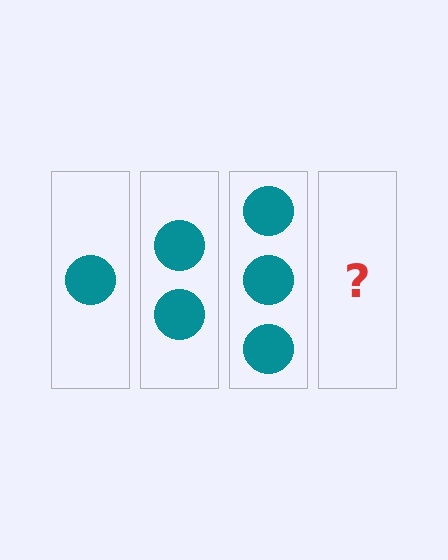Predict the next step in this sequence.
The next step is 4 circles.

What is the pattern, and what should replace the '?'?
The pattern is that each step adds one more circle. The '?' should be 4 circles.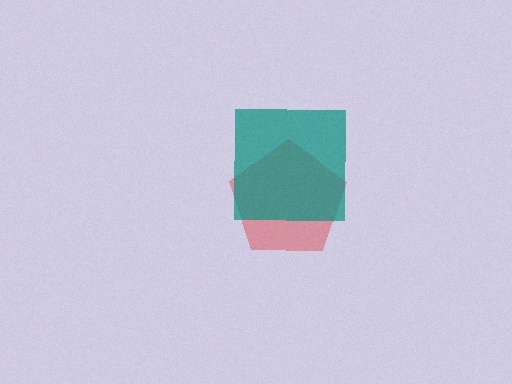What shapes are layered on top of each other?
The layered shapes are: a red pentagon, a teal square.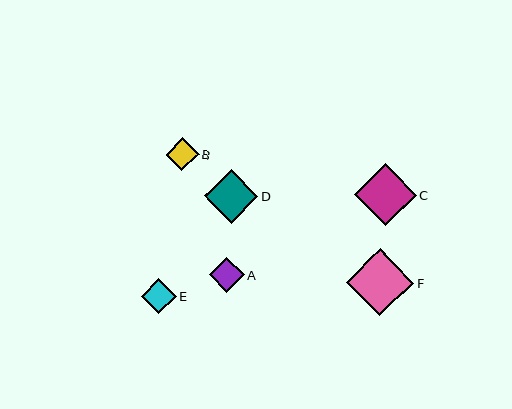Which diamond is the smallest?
Diamond B is the smallest with a size of approximately 33 pixels.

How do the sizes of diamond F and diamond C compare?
Diamond F and diamond C are approximately the same size.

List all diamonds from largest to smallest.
From largest to smallest: F, C, D, E, A, B.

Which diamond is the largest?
Diamond F is the largest with a size of approximately 67 pixels.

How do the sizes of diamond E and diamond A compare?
Diamond E and diamond A are approximately the same size.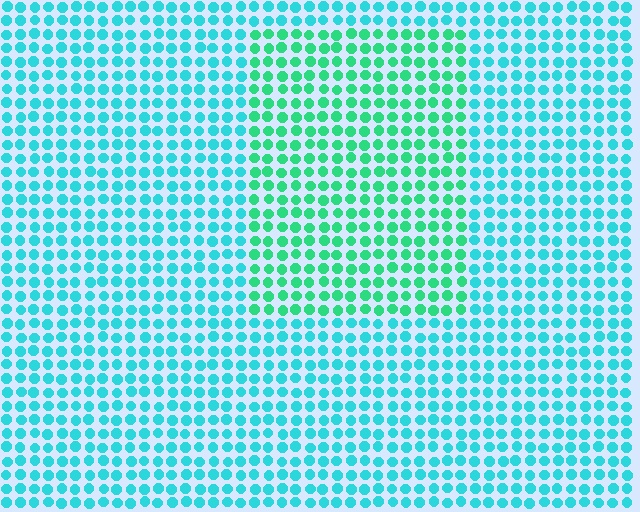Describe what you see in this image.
The image is filled with small cyan elements in a uniform arrangement. A rectangle-shaped region is visible where the elements are tinted to a slightly different hue, forming a subtle color boundary.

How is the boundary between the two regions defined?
The boundary is defined purely by a slight shift in hue (about 33 degrees). Spacing, size, and orientation are identical on both sides.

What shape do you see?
I see a rectangle.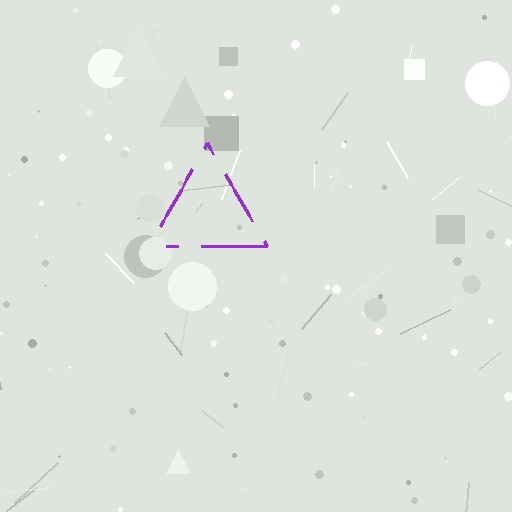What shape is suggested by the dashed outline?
The dashed outline suggests a triangle.